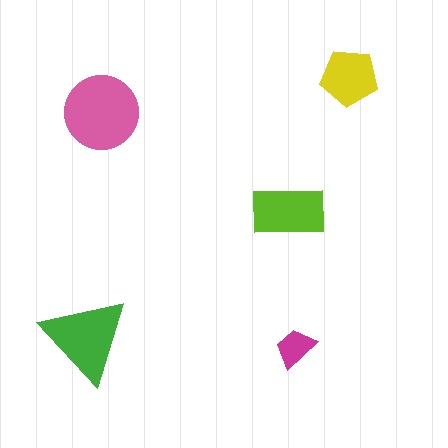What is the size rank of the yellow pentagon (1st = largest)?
4th.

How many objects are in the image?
There are 5 objects in the image.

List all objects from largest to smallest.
The pink circle, the green triangle, the lime rectangle, the yellow pentagon, the magenta trapezoid.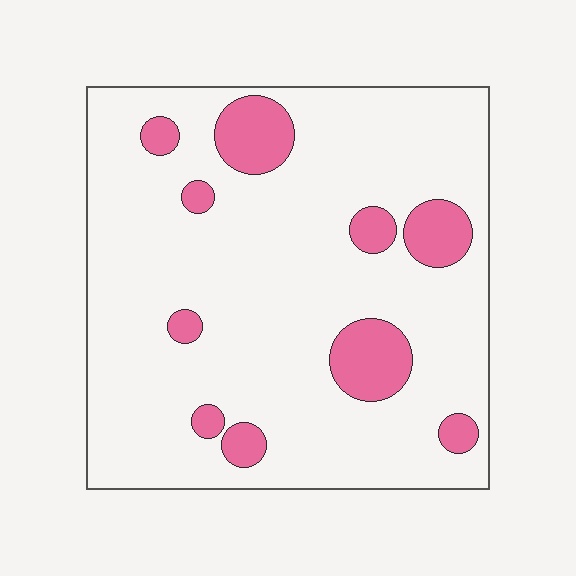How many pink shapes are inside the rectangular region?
10.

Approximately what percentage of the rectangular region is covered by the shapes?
Approximately 15%.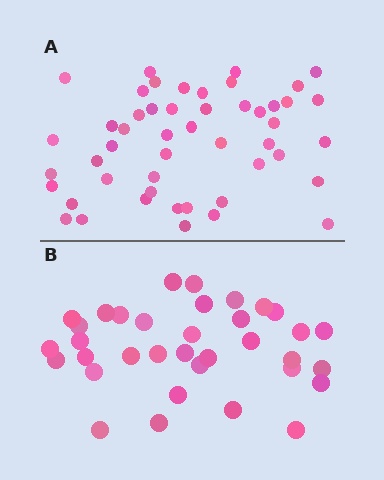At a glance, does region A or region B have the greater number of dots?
Region A (the top region) has more dots.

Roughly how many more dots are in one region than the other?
Region A has approximately 15 more dots than region B.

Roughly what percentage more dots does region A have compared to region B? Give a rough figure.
About 40% more.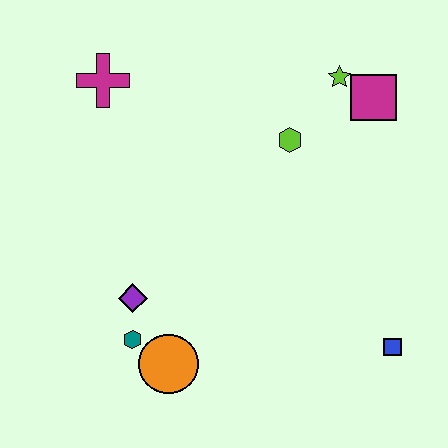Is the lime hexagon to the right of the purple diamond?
Yes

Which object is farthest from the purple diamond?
The magenta square is farthest from the purple diamond.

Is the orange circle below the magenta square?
Yes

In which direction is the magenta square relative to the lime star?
The magenta square is to the right of the lime star.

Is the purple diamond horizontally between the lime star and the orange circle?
No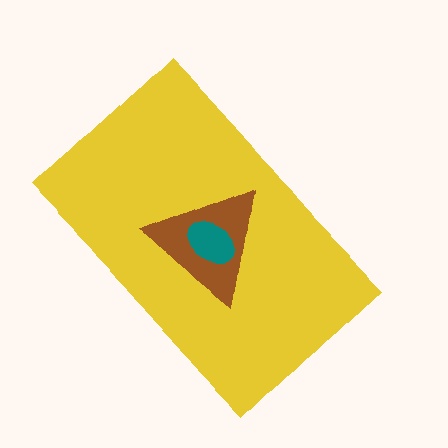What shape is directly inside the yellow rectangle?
The brown triangle.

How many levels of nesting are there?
3.